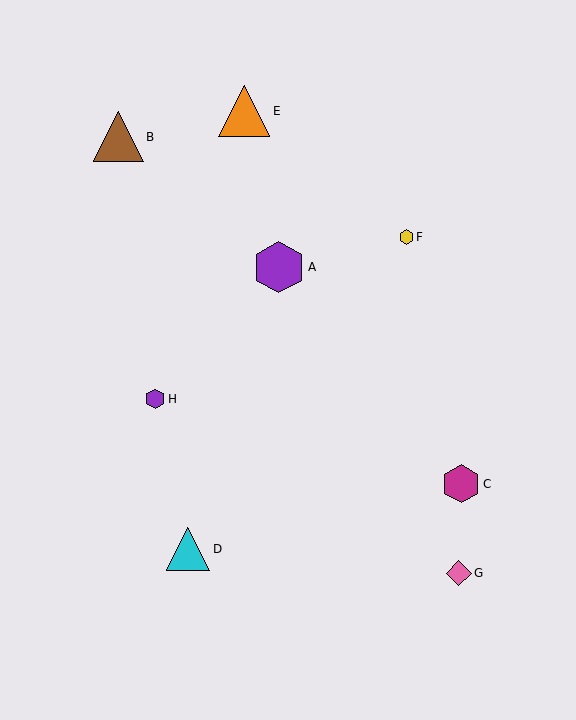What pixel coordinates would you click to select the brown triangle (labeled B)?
Click at (118, 137) to select the brown triangle B.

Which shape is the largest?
The purple hexagon (labeled A) is the largest.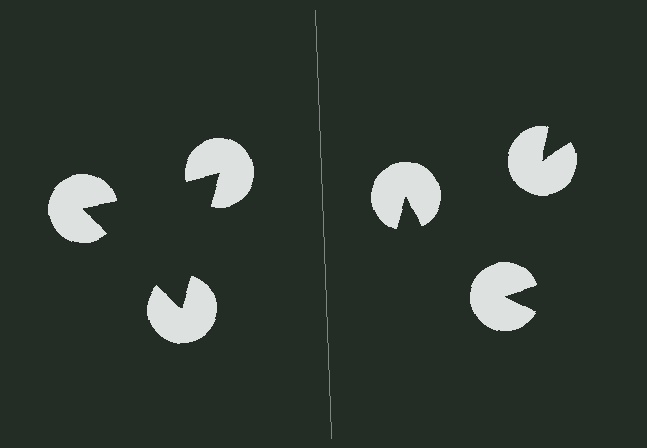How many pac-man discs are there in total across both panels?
6 — 3 on each side.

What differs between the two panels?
The pac-man discs are positioned identically on both sides; only the wedge orientations differ. On the left they align to a triangle; on the right they are misaligned.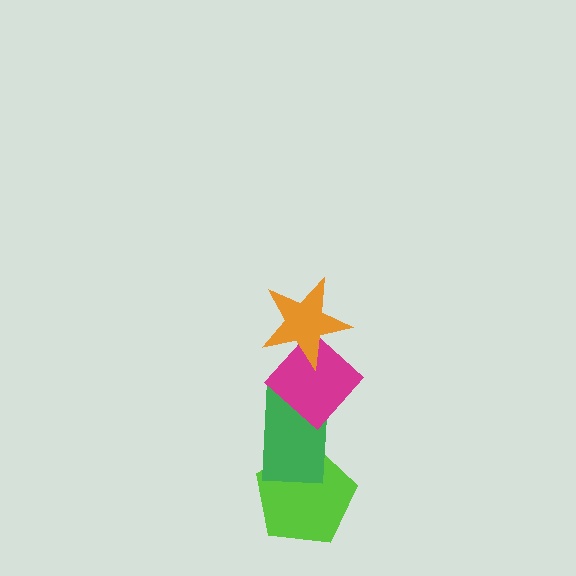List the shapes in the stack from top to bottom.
From top to bottom: the orange star, the magenta diamond, the green rectangle, the lime pentagon.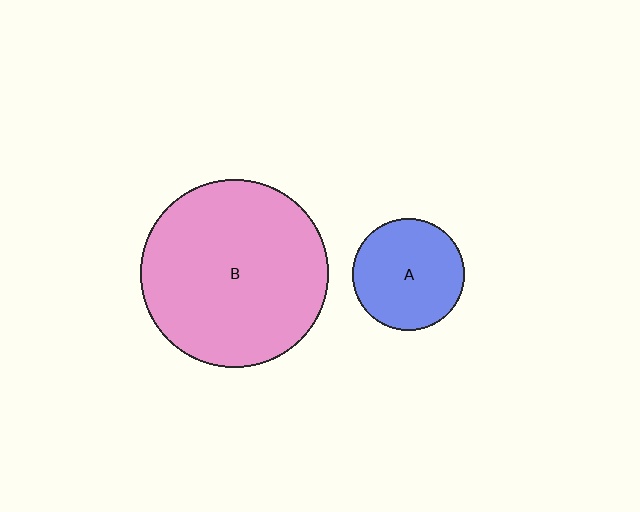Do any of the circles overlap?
No, none of the circles overlap.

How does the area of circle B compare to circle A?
Approximately 2.8 times.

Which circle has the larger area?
Circle B (pink).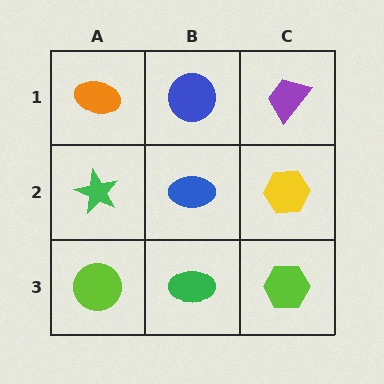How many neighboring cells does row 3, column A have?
2.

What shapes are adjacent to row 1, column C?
A yellow hexagon (row 2, column C), a blue circle (row 1, column B).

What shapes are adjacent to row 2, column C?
A purple trapezoid (row 1, column C), a lime hexagon (row 3, column C), a blue ellipse (row 2, column B).